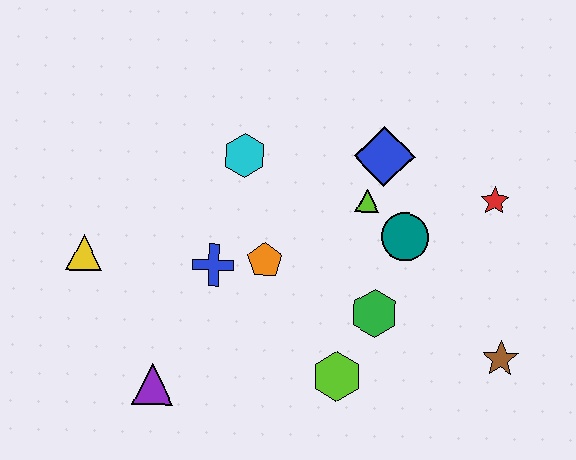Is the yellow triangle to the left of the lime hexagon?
Yes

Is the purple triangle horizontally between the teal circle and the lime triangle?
No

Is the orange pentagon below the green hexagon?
No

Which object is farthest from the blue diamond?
The purple triangle is farthest from the blue diamond.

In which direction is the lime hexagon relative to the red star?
The lime hexagon is below the red star.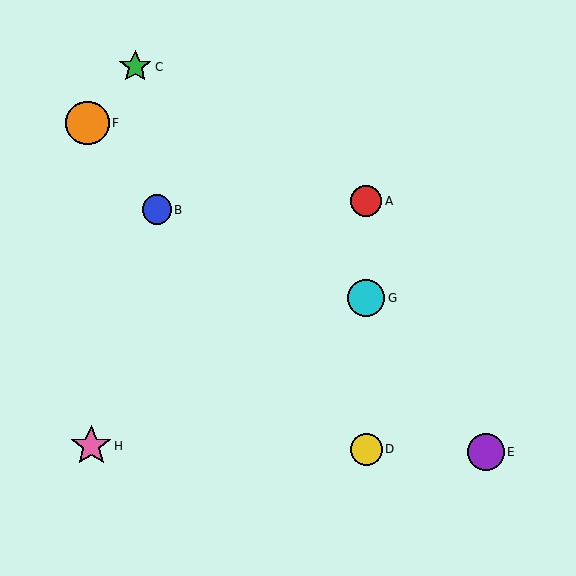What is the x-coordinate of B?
Object B is at x≈157.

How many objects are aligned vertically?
3 objects (A, D, G) are aligned vertically.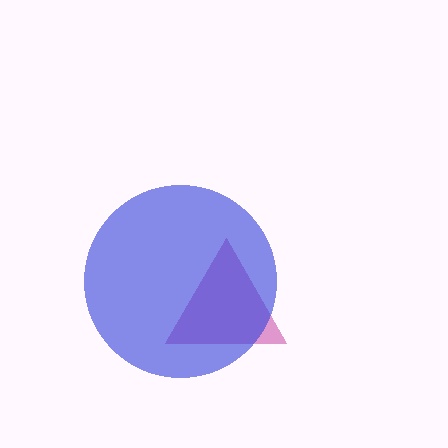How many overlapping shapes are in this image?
There are 2 overlapping shapes in the image.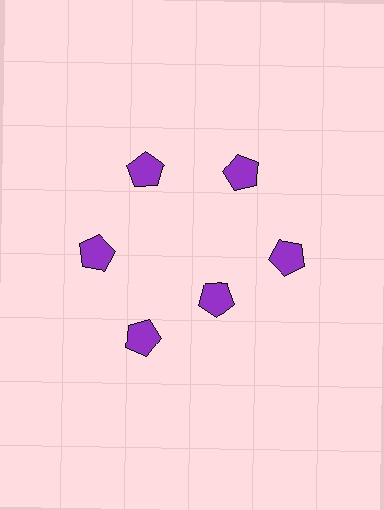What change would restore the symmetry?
The symmetry would be restored by moving it outward, back onto the ring so that all 6 pentagons sit at equal angles and equal distance from the center.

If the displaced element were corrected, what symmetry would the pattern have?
It would have 6-fold rotational symmetry — the pattern would map onto itself every 60 degrees.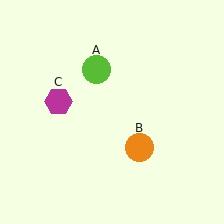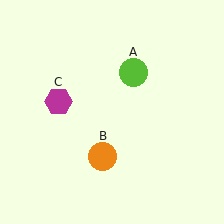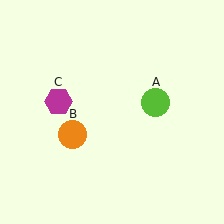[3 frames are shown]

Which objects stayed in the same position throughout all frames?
Magenta hexagon (object C) remained stationary.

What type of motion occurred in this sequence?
The lime circle (object A), orange circle (object B) rotated clockwise around the center of the scene.